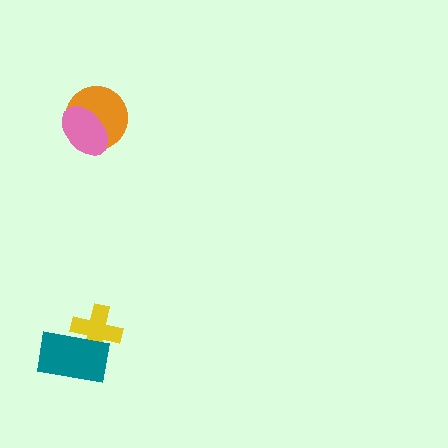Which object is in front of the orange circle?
The pink ellipse is in front of the orange circle.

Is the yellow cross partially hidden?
Yes, it is partially covered by another shape.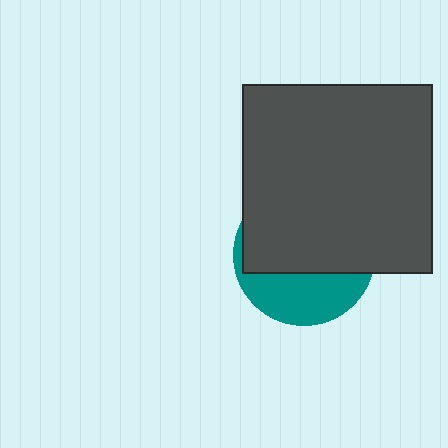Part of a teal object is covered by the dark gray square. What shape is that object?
It is a circle.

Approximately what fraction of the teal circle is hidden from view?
Roughly 64% of the teal circle is hidden behind the dark gray square.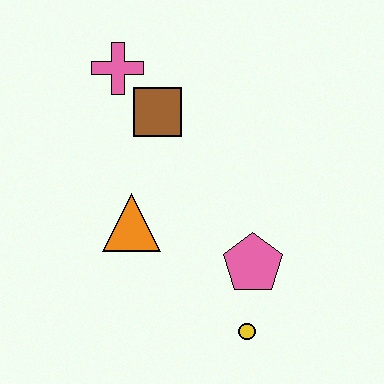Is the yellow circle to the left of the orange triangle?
No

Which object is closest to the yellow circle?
The pink pentagon is closest to the yellow circle.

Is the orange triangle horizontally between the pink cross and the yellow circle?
Yes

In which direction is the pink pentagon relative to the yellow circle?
The pink pentagon is above the yellow circle.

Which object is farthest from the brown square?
The yellow circle is farthest from the brown square.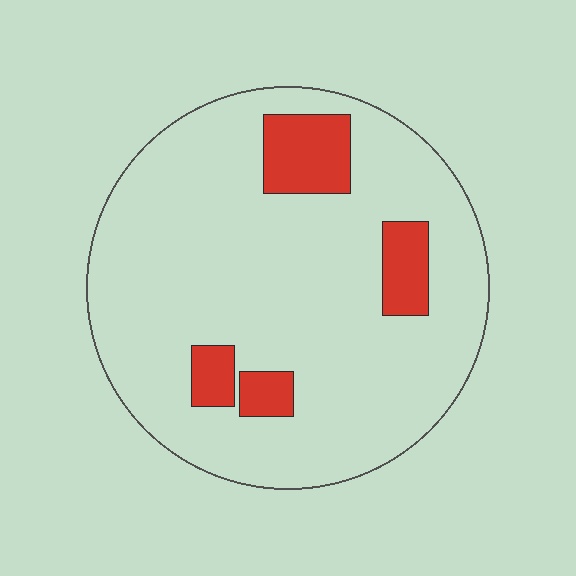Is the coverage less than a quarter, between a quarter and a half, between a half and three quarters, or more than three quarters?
Less than a quarter.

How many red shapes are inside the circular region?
4.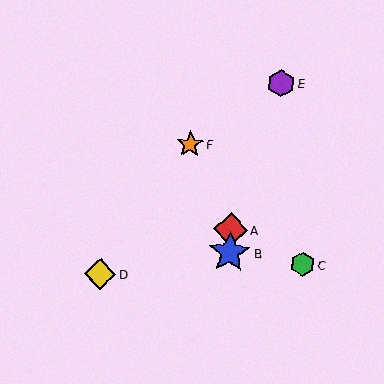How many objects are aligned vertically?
2 objects (A, B) are aligned vertically.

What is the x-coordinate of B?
Object B is at x≈229.